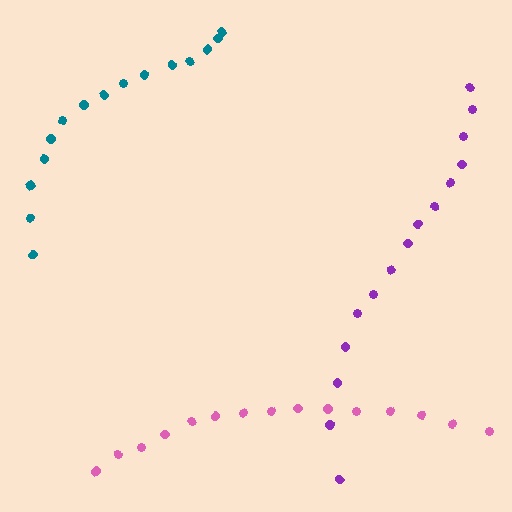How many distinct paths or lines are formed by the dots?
There are 3 distinct paths.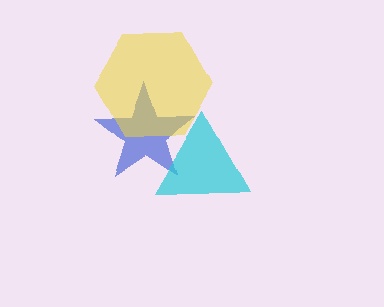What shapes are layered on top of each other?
The layered shapes are: a blue star, a yellow hexagon, a cyan triangle.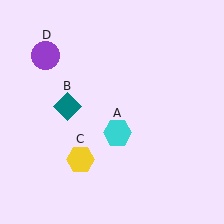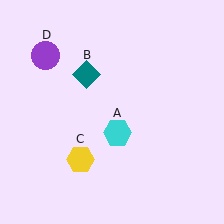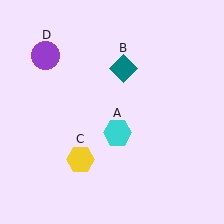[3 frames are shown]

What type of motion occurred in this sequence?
The teal diamond (object B) rotated clockwise around the center of the scene.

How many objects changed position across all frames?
1 object changed position: teal diamond (object B).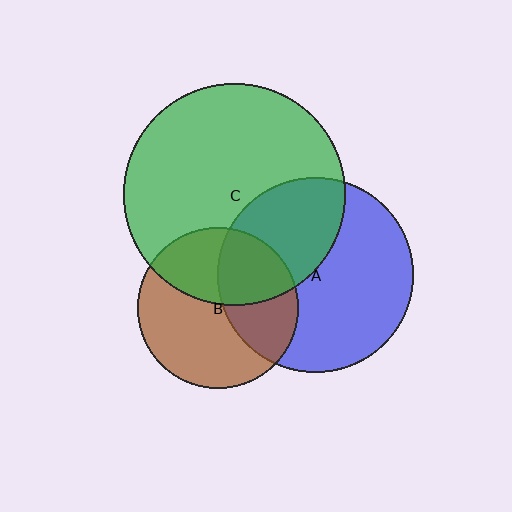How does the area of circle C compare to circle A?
Approximately 1.3 times.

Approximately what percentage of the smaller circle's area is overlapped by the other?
Approximately 35%.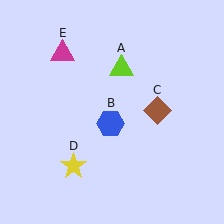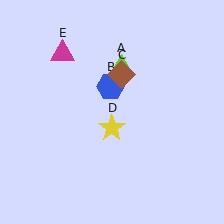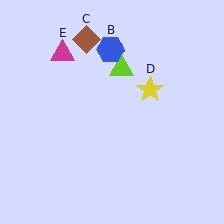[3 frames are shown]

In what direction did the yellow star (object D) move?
The yellow star (object D) moved up and to the right.